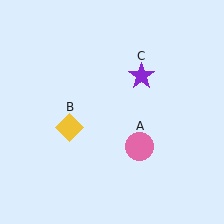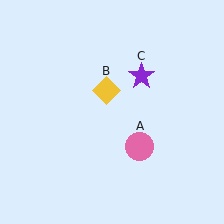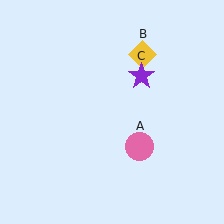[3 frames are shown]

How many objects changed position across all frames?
1 object changed position: yellow diamond (object B).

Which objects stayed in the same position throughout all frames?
Pink circle (object A) and purple star (object C) remained stationary.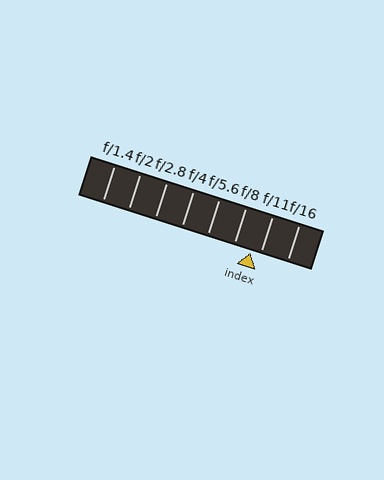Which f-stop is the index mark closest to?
The index mark is closest to f/11.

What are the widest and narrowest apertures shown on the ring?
The widest aperture shown is f/1.4 and the narrowest is f/16.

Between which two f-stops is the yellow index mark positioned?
The index mark is between f/8 and f/11.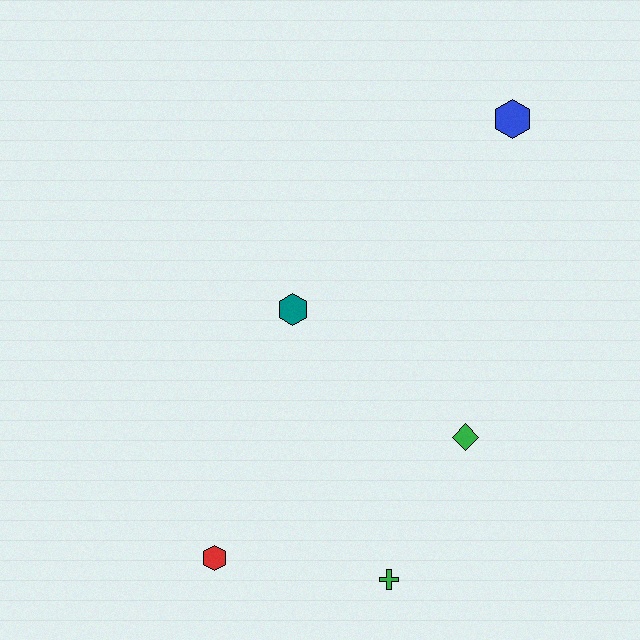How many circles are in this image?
There are no circles.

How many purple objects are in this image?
There are no purple objects.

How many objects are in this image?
There are 5 objects.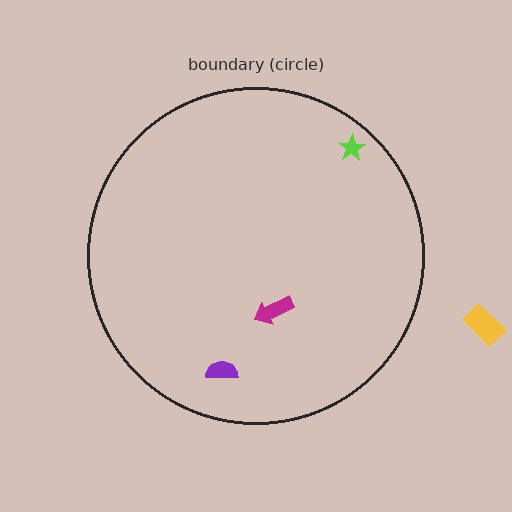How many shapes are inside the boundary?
3 inside, 1 outside.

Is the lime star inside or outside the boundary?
Inside.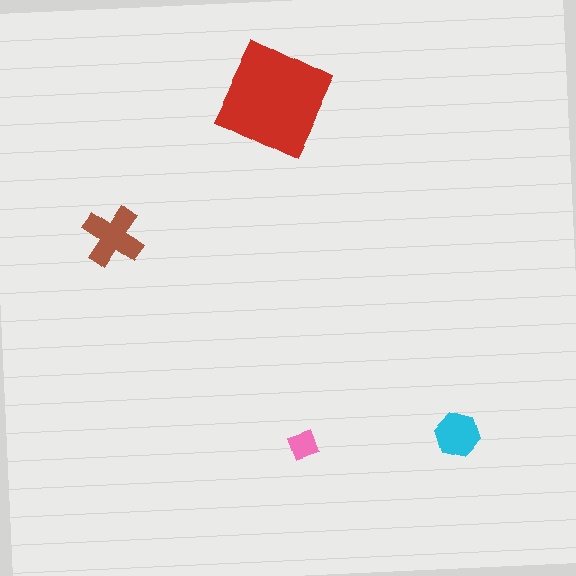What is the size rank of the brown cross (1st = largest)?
2nd.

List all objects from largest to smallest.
The red square, the brown cross, the cyan hexagon, the pink diamond.